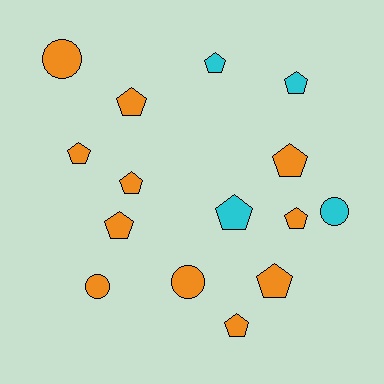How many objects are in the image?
There are 15 objects.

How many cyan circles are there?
There is 1 cyan circle.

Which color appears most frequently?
Orange, with 11 objects.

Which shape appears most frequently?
Pentagon, with 11 objects.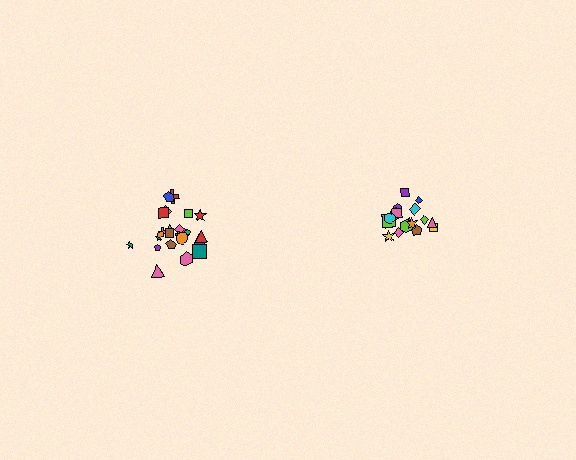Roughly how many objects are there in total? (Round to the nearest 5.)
Roughly 45 objects in total.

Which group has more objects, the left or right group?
The left group.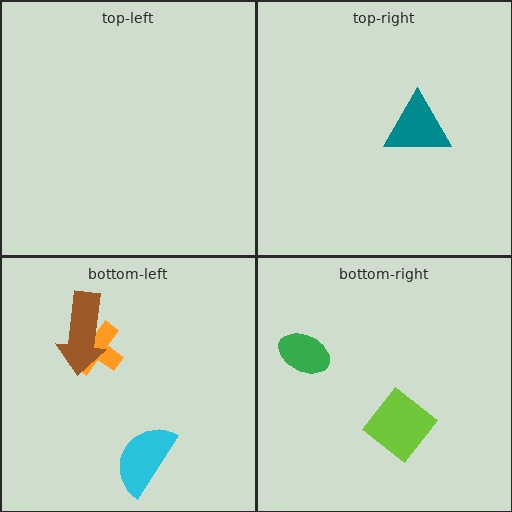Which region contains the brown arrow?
The bottom-left region.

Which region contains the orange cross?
The bottom-left region.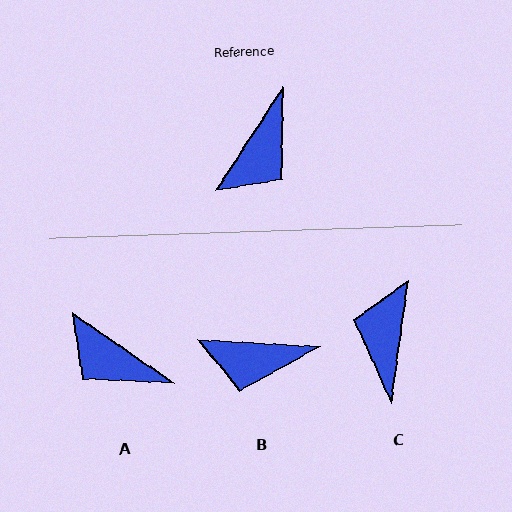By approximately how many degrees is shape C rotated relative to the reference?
Approximately 155 degrees clockwise.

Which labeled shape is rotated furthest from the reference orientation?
C, about 155 degrees away.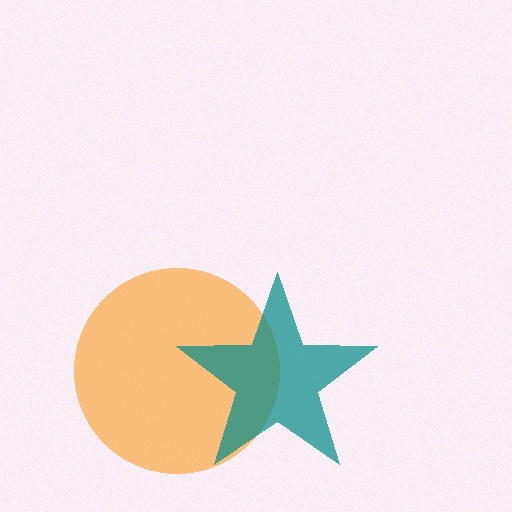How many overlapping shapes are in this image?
There are 2 overlapping shapes in the image.